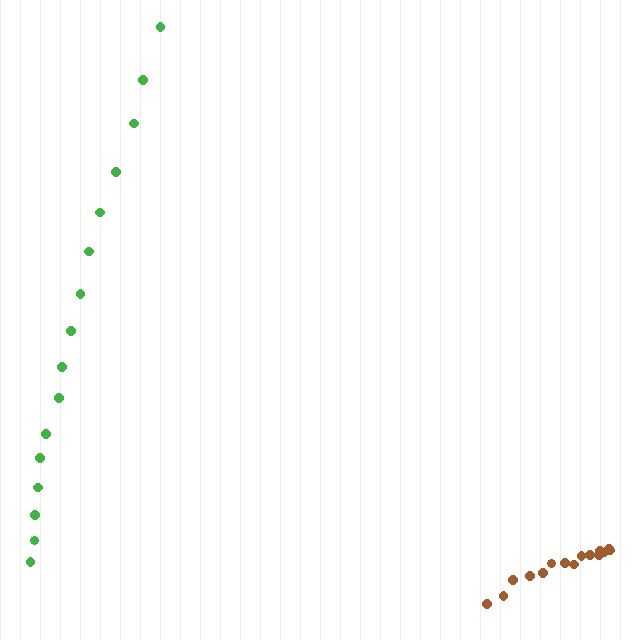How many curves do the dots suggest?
There are 2 distinct paths.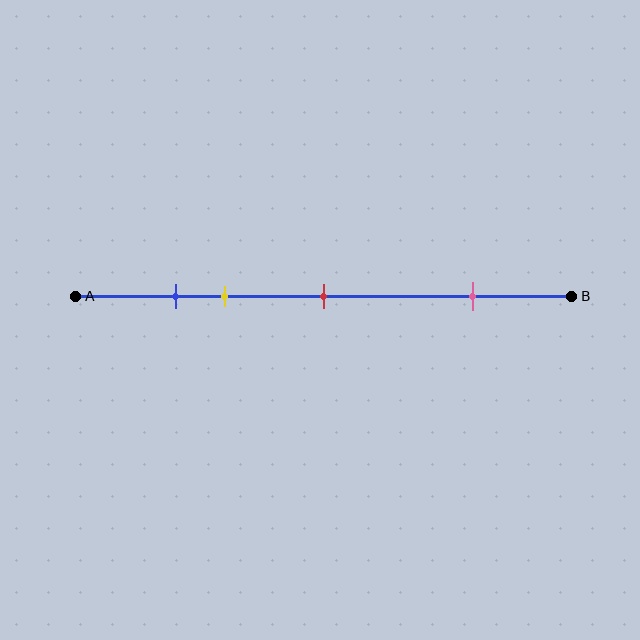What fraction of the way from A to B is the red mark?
The red mark is approximately 50% (0.5) of the way from A to B.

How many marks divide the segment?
There are 4 marks dividing the segment.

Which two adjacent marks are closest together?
The blue and yellow marks are the closest adjacent pair.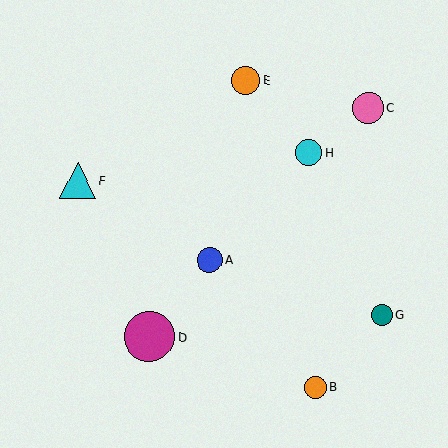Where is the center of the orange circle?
The center of the orange circle is at (245, 81).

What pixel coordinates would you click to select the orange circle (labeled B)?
Click at (316, 387) to select the orange circle B.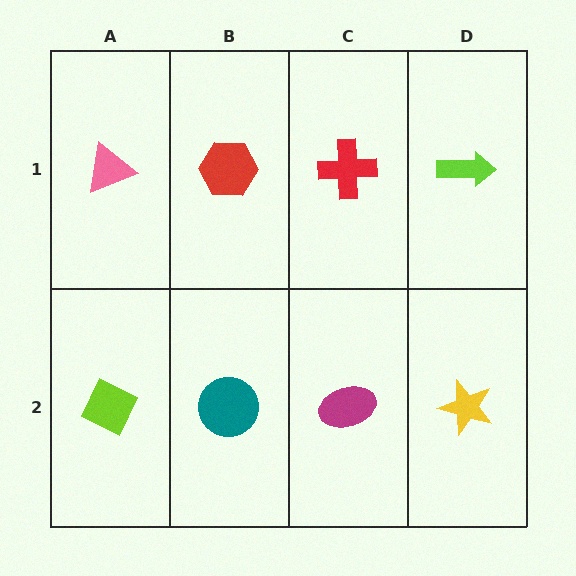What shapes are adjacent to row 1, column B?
A teal circle (row 2, column B), a pink triangle (row 1, column A), a red cross (row 1, column C).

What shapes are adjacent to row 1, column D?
A yellow star (row 2, column D), a red cross (row 1, column C).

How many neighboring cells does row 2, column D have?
2.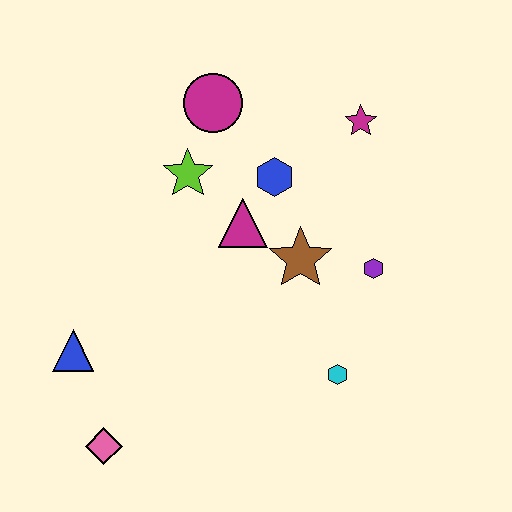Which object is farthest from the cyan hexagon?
The magenta circle is farthest from the cyan hexagon.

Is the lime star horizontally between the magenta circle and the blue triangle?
Yes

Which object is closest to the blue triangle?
The pink diamond is closest to the blue triangle.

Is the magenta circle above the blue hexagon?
Yes